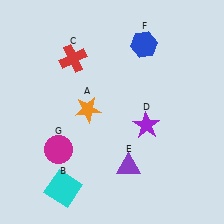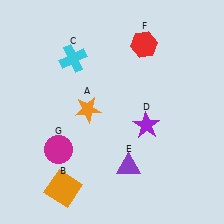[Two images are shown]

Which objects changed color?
B changed from cyan to orange. C changed from red to cyan. F changed from blue to red.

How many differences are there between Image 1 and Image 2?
There are 3 differences between the two images.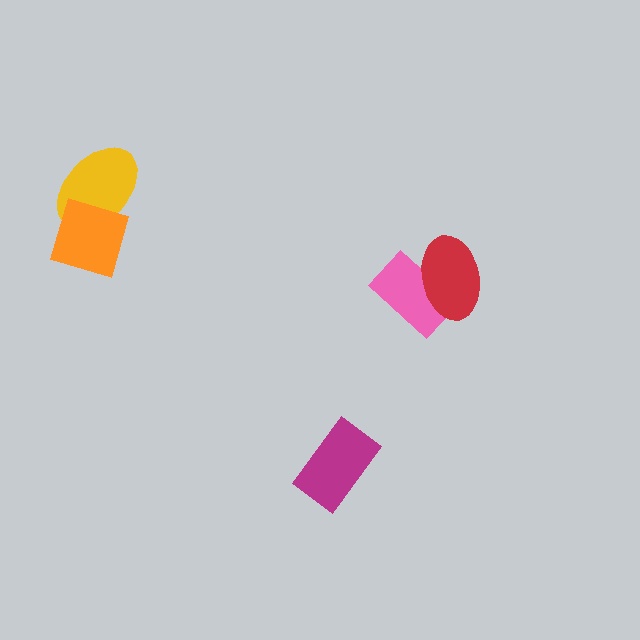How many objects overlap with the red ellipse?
1 object overlaps with the red ellipse.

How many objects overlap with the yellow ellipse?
1 object overlaps with the yellow ellipse.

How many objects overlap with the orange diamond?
1 object overlaps with the orange diamond.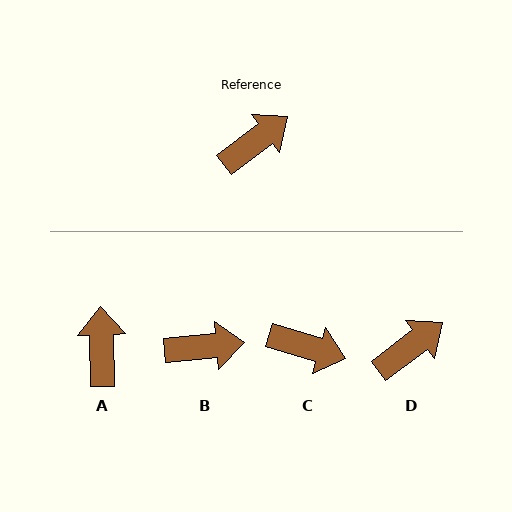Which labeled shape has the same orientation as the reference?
D.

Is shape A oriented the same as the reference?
No, it is off by about 55 degrees.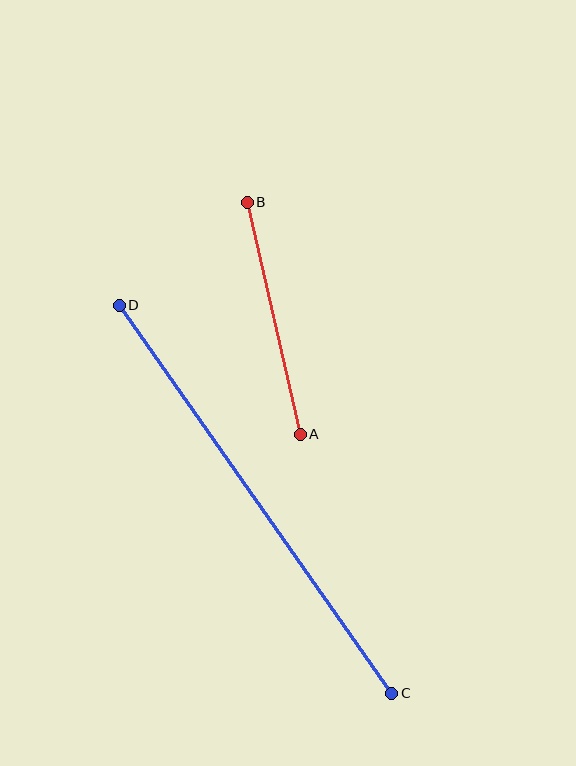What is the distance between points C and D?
The distance is approximately 474 pixels.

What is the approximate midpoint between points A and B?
The midpoint is at approximately (274, 318) pixels.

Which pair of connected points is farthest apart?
Points C and D are farthest apart.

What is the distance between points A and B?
The distance is approximately 238 pixels.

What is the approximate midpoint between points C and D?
The midpoint is at approximately (256, 499) pixels.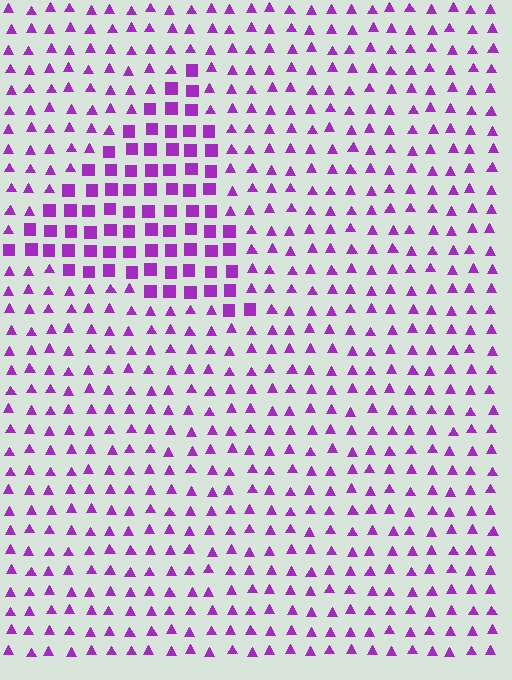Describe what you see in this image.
The image is filled with small purple elements arranged in a uniform grid. A triangle-shaped region contains squares, while the surrounding area contains triangles. The boundary is defined purely by the change in element shape.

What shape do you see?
I see a triangle.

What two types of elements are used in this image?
The image uses squares inside the triangle region and triangles outside it.